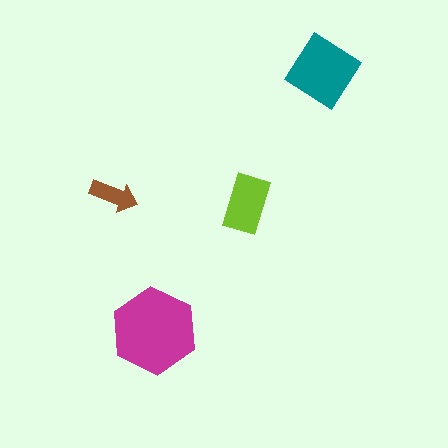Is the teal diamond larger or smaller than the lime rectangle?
Larger.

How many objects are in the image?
There are 4 objects in the image.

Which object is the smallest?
The brown arrow.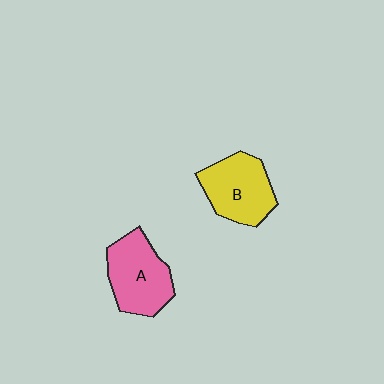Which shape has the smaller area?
Shape B (yellow).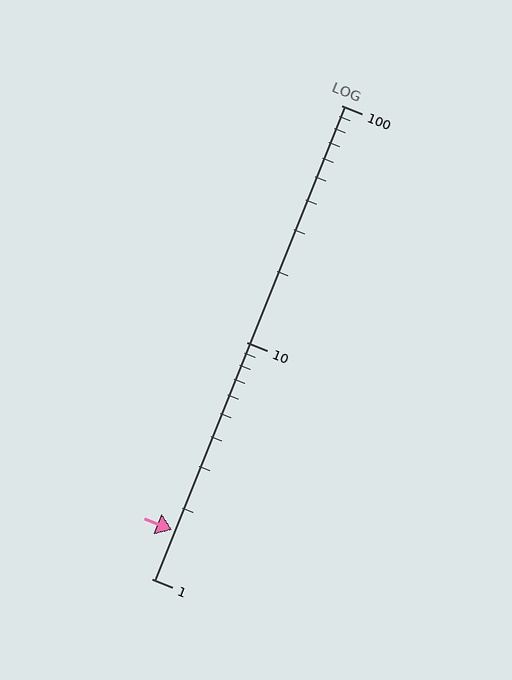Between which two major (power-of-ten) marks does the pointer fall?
The pointer is between 1 and 10.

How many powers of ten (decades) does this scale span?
The scale spans 2 decades, from 1 to 100.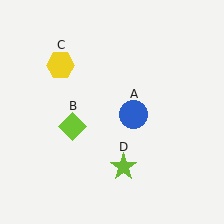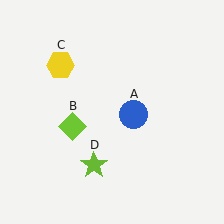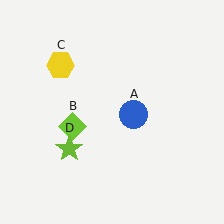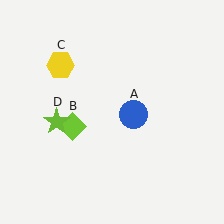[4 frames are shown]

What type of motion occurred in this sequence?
The lime star (object D) rotated clockwise around the center of the scene.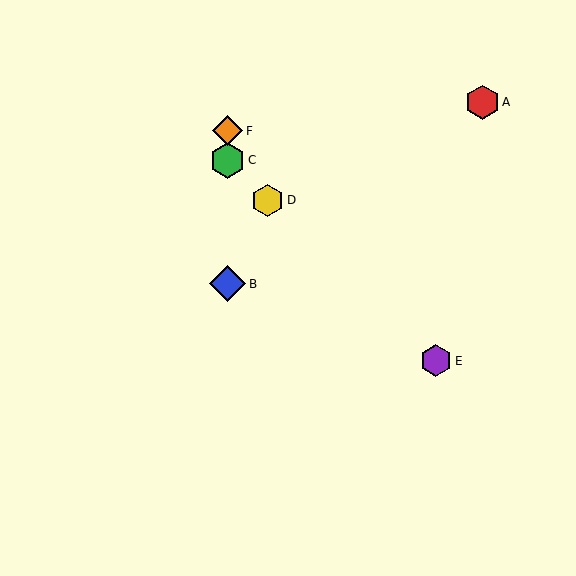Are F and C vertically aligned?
Yes, both are at x≈228.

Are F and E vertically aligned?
No, F is at x≈228 and E is at x≈436.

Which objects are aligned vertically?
Objects B, C, F are aligned vertically.